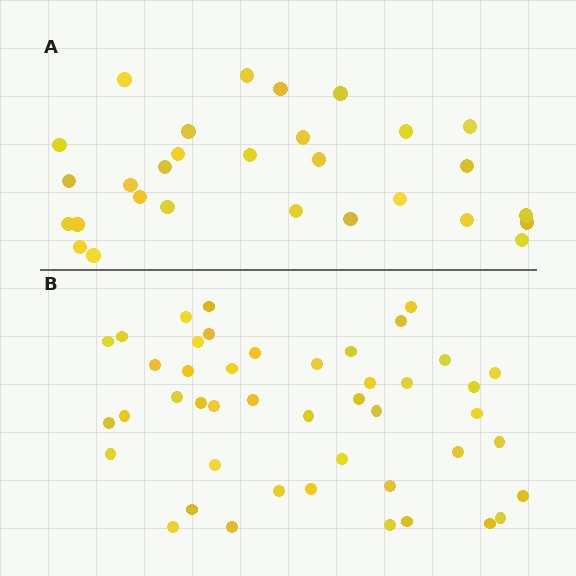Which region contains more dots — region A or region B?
Region B (the bottom region) has more dots.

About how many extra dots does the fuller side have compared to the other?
Region B has approximately 15 more dots than region A.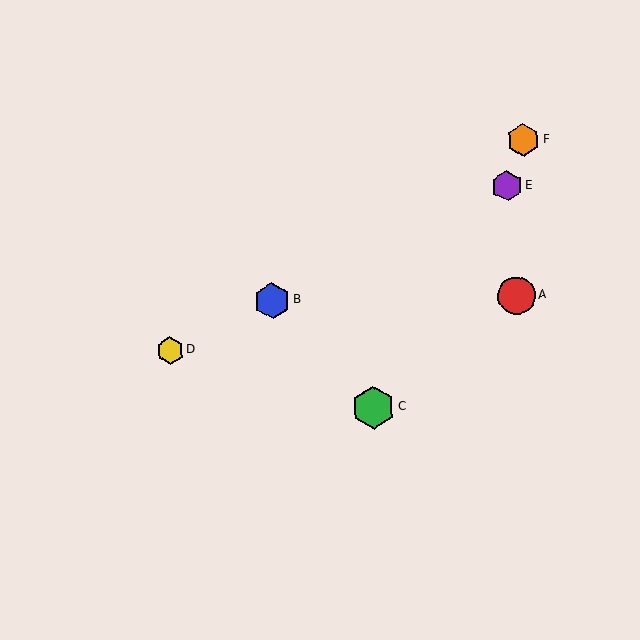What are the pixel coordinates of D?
Object D is at (170, 350).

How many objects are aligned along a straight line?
3 objects (B, D, E) are aligned along a straight line.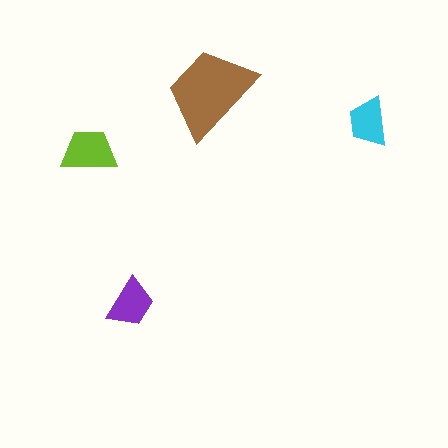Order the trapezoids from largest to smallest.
the brown one, the lime one, the purple one, the cyan one.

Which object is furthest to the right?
The cyan trapezoid is rightmost.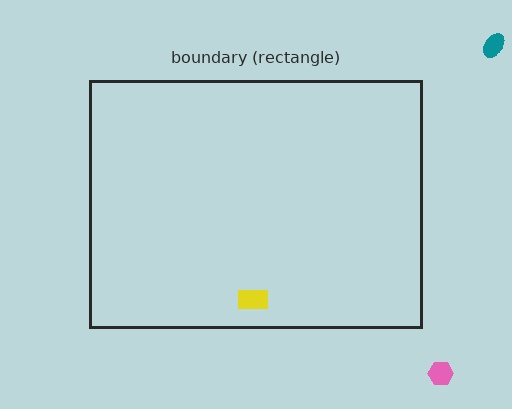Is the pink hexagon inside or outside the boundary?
Outside.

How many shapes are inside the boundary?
1 inside, 2 outside.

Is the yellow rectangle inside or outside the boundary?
Inside.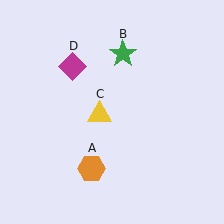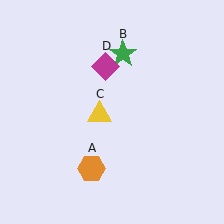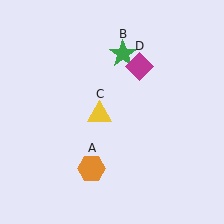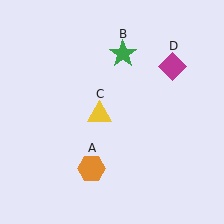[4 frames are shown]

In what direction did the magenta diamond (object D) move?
The magenta diamond (object D) moved right.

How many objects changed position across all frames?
1 object changed position: magenta diamond (object D).